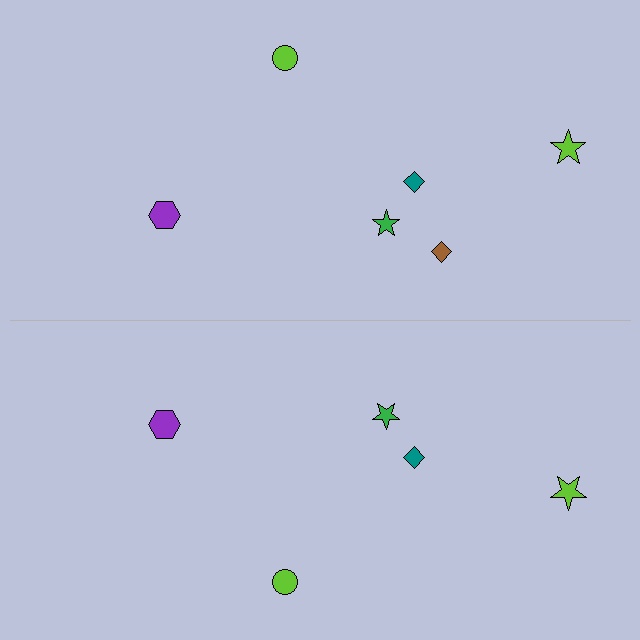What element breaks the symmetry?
A brown diamond is missing from the bottom side.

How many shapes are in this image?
There are 11 shapes in this image.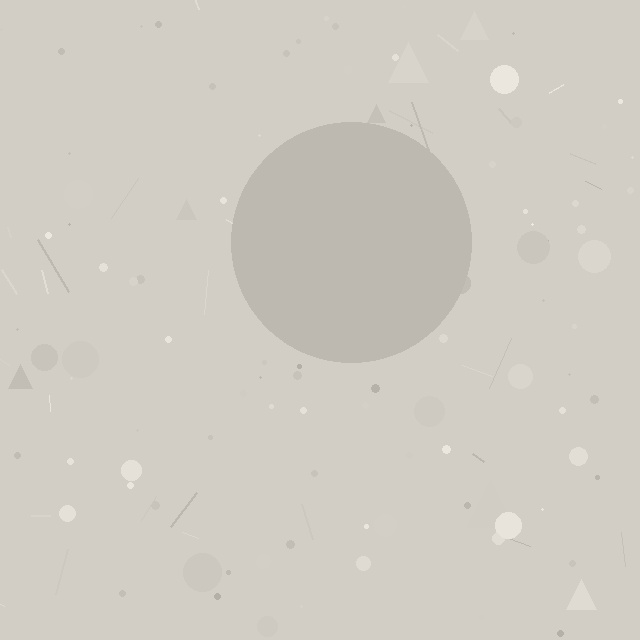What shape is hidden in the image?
A circle is hidden in the image.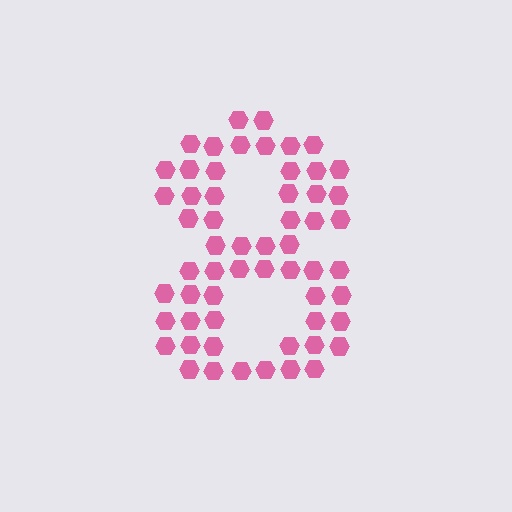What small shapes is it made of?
It is made of small hexagons.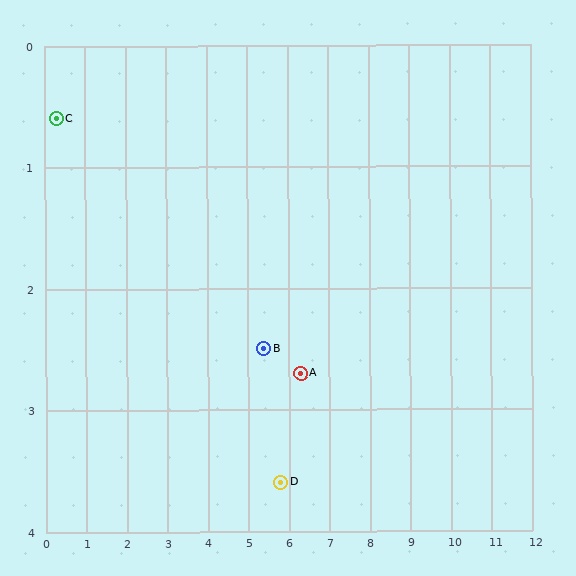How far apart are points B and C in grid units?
Points B and C are about 5.4 grid units apart.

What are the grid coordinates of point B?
Point B is at approximately (5.4, 2.5).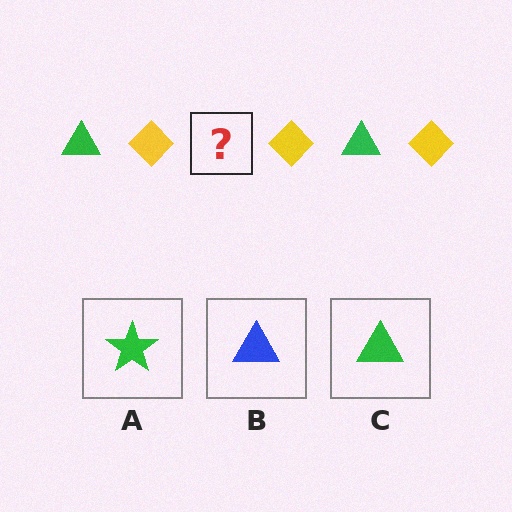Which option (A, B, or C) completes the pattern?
C.